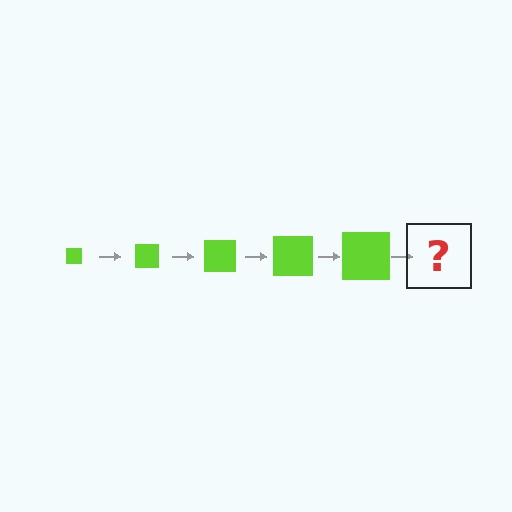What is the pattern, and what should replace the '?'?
The pattern is that the square gets progressively larger each step. The '?' should be a lime square, larger than the previous one.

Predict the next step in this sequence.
The next step is a lime square, larger than the previous one.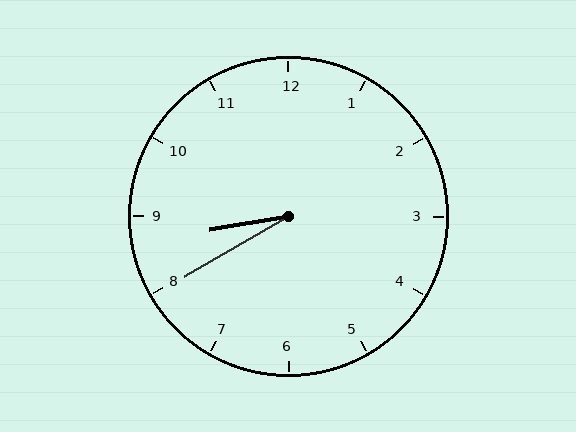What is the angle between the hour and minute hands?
Approximately 20 degrees.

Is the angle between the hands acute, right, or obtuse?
It is acute.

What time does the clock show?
8:40.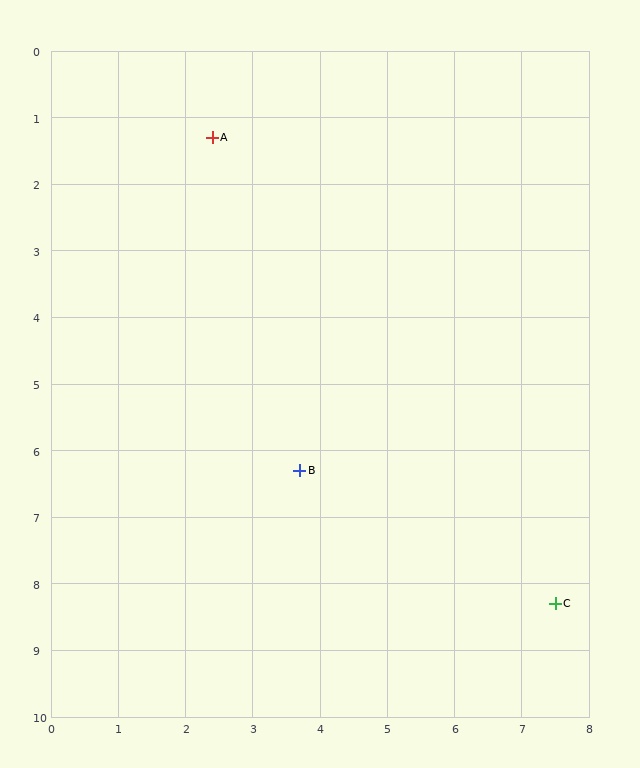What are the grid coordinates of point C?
Point C is at approximately (7.5, 8.3).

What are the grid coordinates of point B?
Point B is at approximately (3.7, 6.3).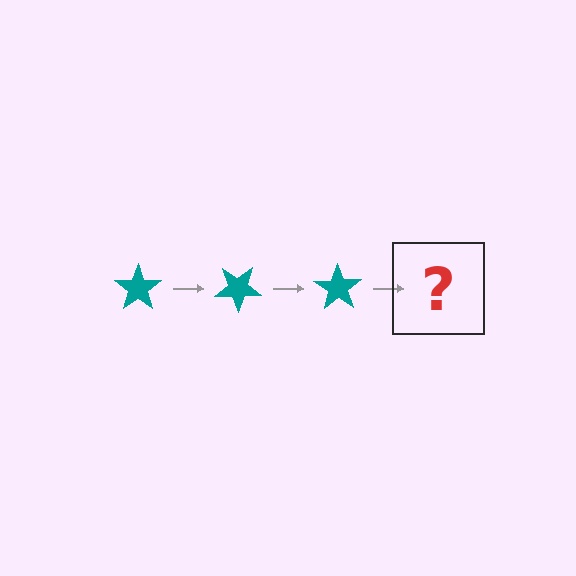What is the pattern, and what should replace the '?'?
The pattern is that the star rotates 35 degrees each step. The '?' should be a teal star rotated 105 degrees.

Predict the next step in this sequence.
The next step is a teal star rotated 105 degrees.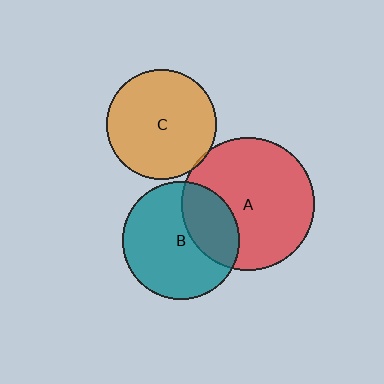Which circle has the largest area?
Circle A (red).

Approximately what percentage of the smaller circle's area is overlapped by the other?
Approximately 5%.